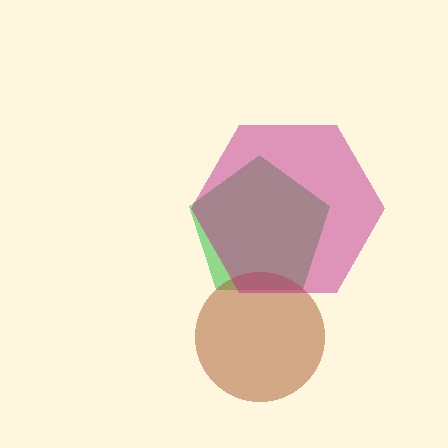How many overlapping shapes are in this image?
There are 3 overlapping shapes in the image.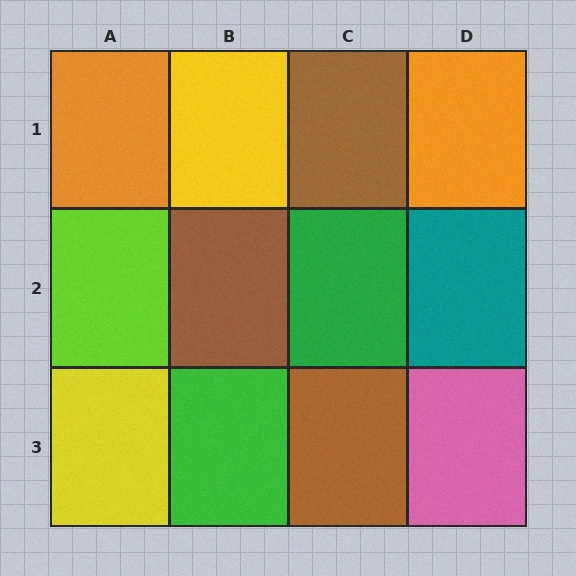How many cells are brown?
3 cells are brown.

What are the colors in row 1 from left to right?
Orange, yellow, brown, orange.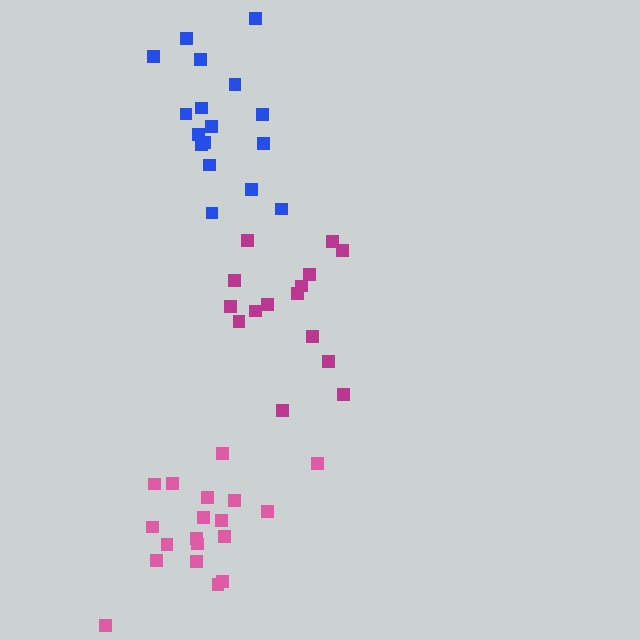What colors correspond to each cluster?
The clusters are colored: pink, magenta, blue.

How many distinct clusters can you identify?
There are 3 distinct clusters.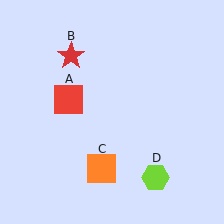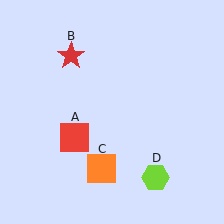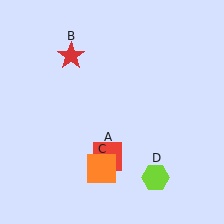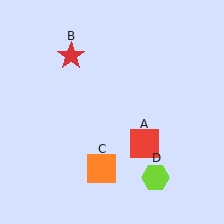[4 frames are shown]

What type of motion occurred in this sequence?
The red square (object A) rotated counterclockwise around the center of the scene.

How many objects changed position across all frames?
1 object changed position: red square (object A).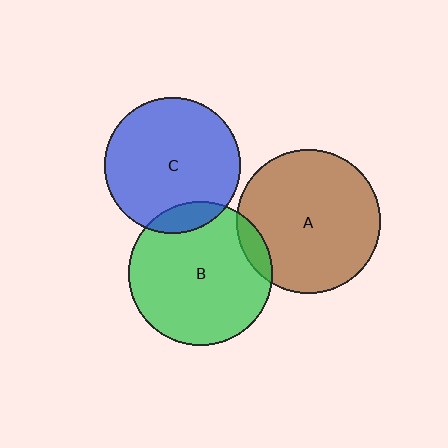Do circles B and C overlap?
Yes.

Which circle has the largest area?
Circle A (brown).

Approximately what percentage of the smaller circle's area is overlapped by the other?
Approximately 10%.